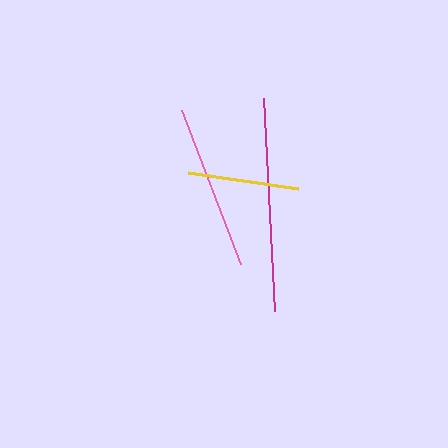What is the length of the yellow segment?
The yellow segment is approximately 111 pixels long.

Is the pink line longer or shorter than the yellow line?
The pink line is longer than the yellow line.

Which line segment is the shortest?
The yellow line is the shortest at approximately 111 pixels.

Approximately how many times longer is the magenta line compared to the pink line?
The magenta line is approximately 1.3 times the length of the pink line.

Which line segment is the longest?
The magenta line is the longest at approximately 213 pixels.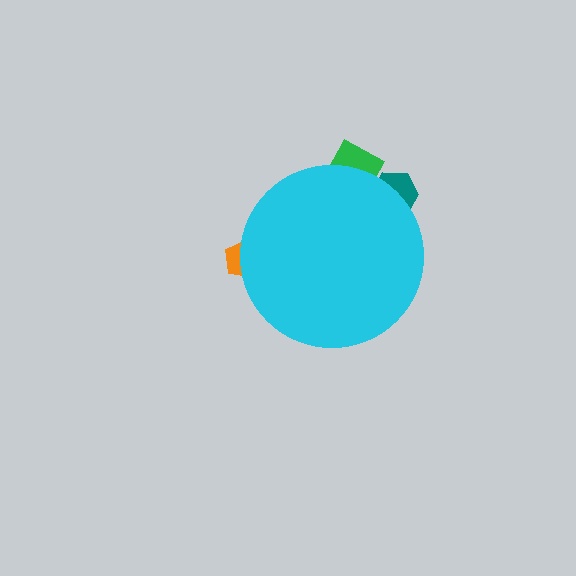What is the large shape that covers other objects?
A cyan circle.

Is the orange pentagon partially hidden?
Yes, the orange pentagon is partially hidden behind the cyan circle.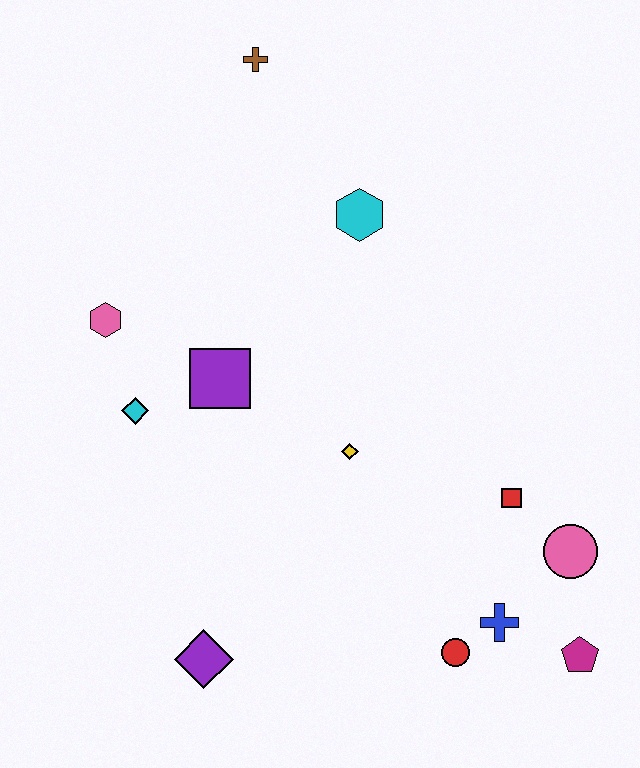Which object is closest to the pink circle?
The red square is closest to the pink circle.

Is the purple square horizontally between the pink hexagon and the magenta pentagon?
Yes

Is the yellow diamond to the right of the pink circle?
No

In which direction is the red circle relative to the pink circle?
The red circle is to the left of the pink circle.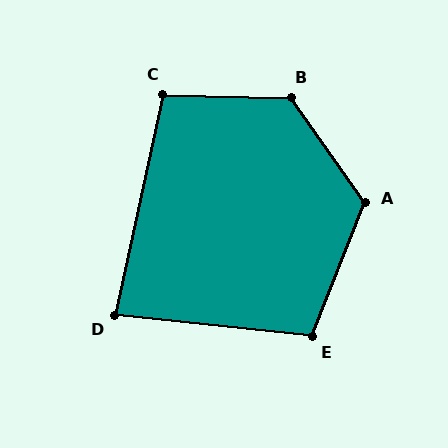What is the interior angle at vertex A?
Approximately 123 degrees (obtuse).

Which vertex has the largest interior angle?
B, at approximately 127 degrees.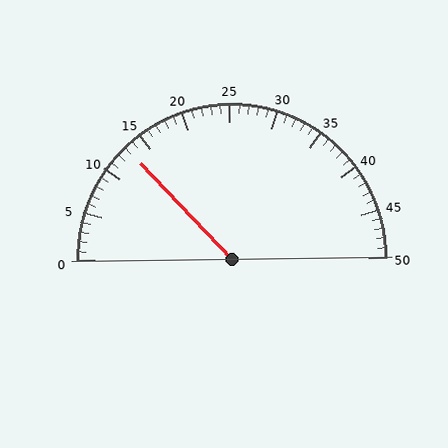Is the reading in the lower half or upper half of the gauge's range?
The reading is in the lower half of the range (0 to 50).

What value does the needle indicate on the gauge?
The needle indicates approximately 13.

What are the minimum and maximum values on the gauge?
The gauge ranges from 0 to 50.